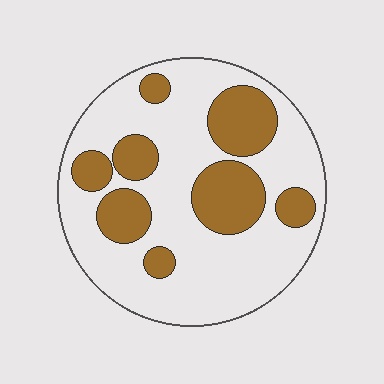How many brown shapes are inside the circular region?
8.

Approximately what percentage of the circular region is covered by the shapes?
Approximately 30%.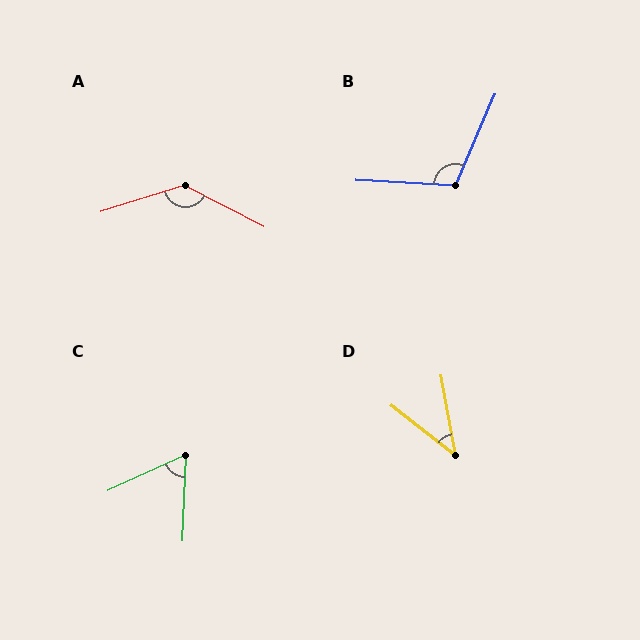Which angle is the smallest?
D, at approximately 42 degrees.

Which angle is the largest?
A, at approximately 135 degrees.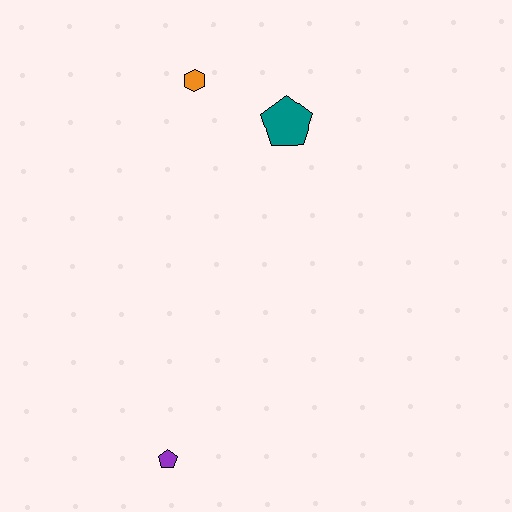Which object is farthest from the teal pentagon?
The purple pentagon is farthest from the teal pentagon.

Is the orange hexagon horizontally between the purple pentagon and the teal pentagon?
Yes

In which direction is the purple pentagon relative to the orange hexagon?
The purple pentagon is below the orange hexagon.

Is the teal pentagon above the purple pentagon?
Yes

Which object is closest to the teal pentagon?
The orange hexagon is closest to the teal pentagon.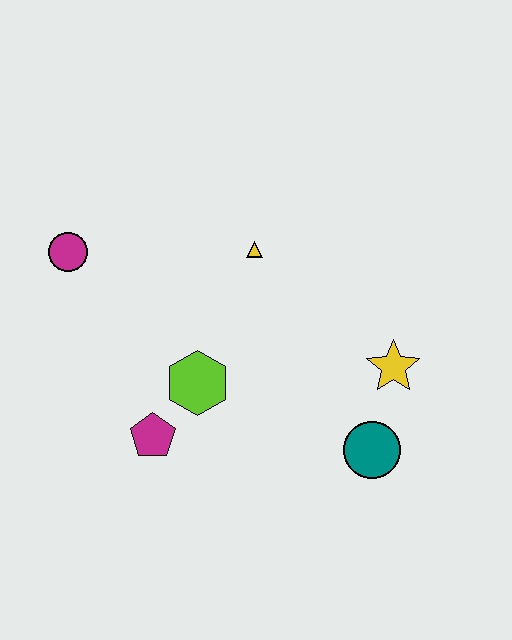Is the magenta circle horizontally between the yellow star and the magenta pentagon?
No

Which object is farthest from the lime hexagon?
The yellow star is farthest from the lime hexagon.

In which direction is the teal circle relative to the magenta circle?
The teal circle is to the right of the magenta circle.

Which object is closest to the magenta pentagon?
The lime hexagon is closest to the magenta pentagon.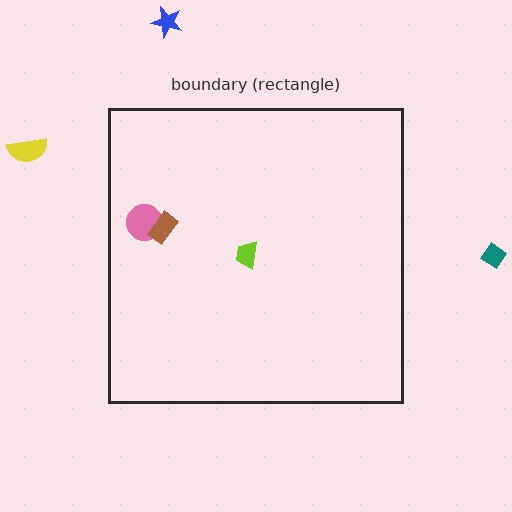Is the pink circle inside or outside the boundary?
Inside.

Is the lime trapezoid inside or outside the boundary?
Inside.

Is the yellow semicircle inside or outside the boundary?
Outside.